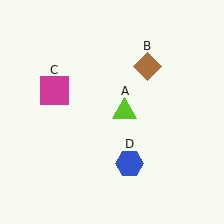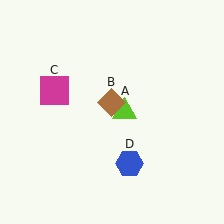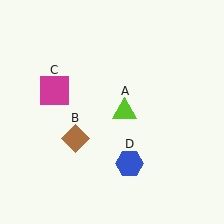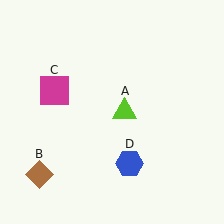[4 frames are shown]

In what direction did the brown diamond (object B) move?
The brown diamond (object B) moved down and to the left.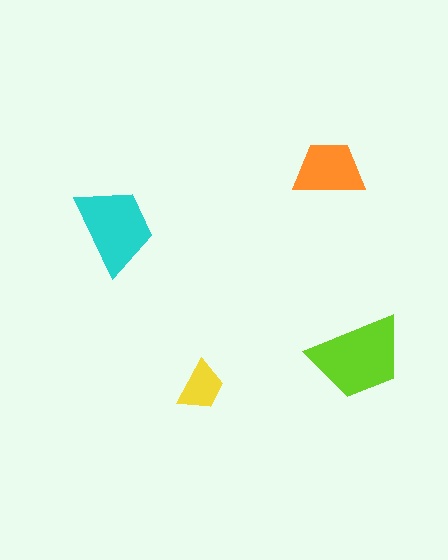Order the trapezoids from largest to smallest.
the lime one, the cyan one, the orange one, the yellow one.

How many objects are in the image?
There are 4 objects in the image.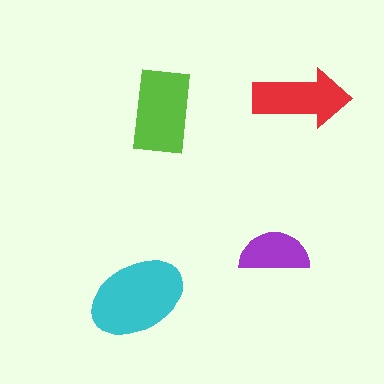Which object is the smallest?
The purple semicircle.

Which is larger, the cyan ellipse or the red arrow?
The cyan ellipse.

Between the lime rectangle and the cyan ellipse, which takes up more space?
The cyan ellipse.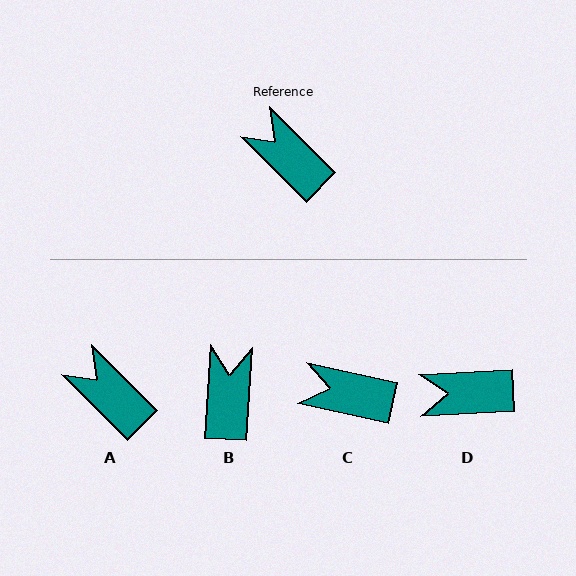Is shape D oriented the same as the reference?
No, it is off by about 48 degrees.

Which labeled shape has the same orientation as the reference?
A.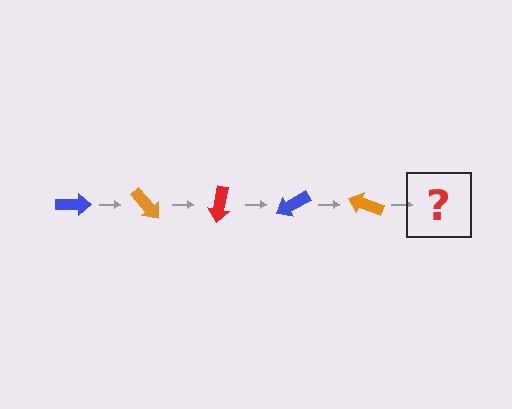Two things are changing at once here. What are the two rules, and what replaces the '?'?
The two rules are that it rotates 50 degrees each step and the color cycles through blue, orange, and red. The '?' should be a red arrow, rotated 250 degrees from the start.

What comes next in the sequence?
The next element should be a red arrow, rotated 250 degrees from the start.